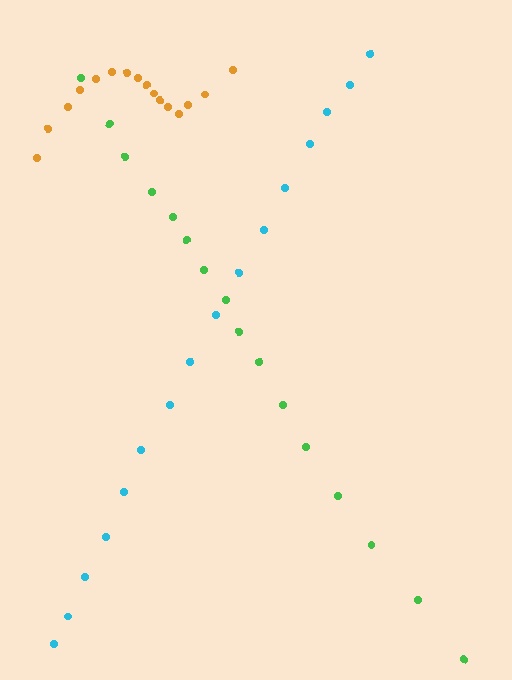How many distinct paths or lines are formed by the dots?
There are 3 distinct paths.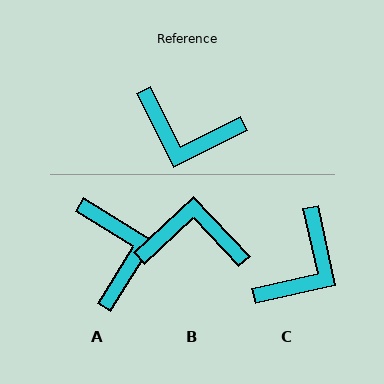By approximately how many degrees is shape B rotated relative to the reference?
Approximately 163 degrees clockwise.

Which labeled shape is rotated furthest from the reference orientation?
B, about 163 degrees away.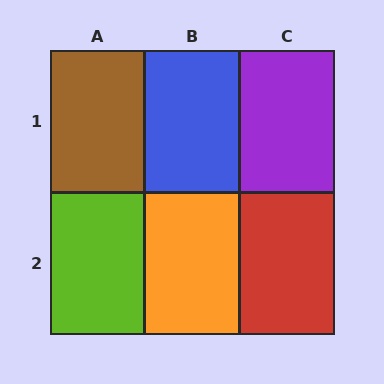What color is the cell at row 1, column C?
Purple.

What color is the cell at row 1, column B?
Blue.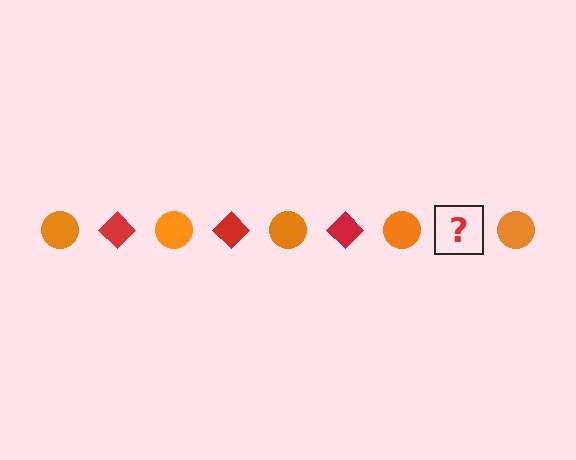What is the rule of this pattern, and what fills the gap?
The rule is that the pattern alternates between orange circle and red diamond. The gap should be filled with a red diamond.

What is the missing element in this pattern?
The missing element is a red diamond.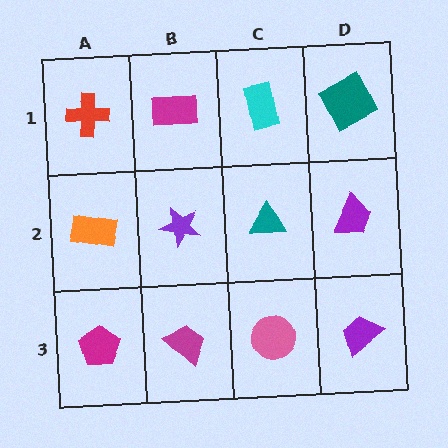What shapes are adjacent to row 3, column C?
A teal triangle (row 2, column C), a magenta trapezoid (row 3, column B), a purple trapezoid (row 3, column D).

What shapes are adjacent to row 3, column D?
A purple trapezoid (row 2, column D), a pink circle (row 3, column C).